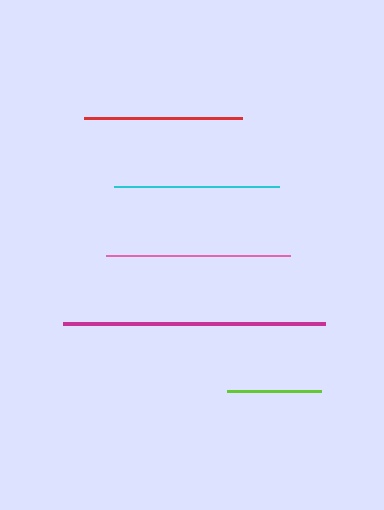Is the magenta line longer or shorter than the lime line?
The magenta line is longer than the lime line.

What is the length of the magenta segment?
The magenta segment is approximately 263 pixels long.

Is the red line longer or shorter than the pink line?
The pink line is longer than the red line.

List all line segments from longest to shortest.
From longest to shortest: magenta, pink, cyan, red, lime.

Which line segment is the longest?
The magenta line is the longest at approximately 263 pixels.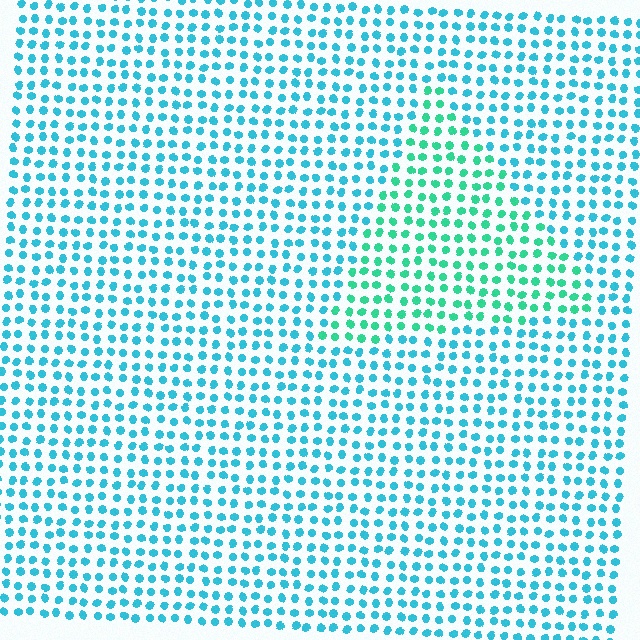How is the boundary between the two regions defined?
The boundary is defined purely by a slight shift in hue (about 33 degrees). Spacing, size, and orientation are identical on both sides.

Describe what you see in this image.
The image is filled with small cyan elements in a uniform arrangement. A triangle-shaped region is visible where the elements are tinted to a slightly different hue, forming a subtle color boundary.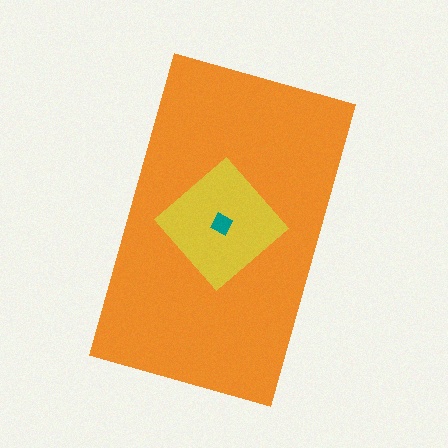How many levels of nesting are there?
3.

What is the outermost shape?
The orange rectangle.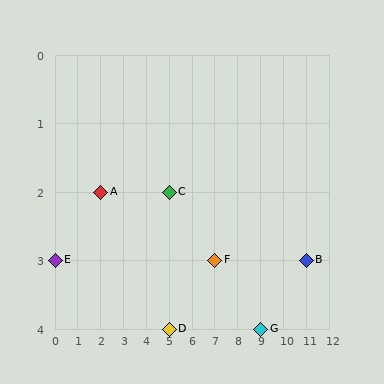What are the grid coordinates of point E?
Point E is at grid coordinates (0, 3).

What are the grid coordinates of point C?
Point C is at grid coordinates (5, 2).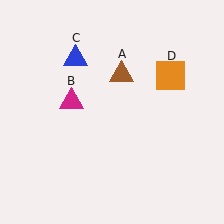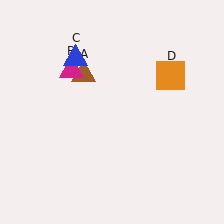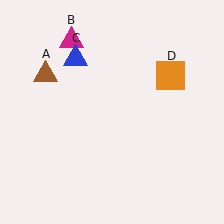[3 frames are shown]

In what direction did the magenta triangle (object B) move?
The magenta triangle (object B) moved up.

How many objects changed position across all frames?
2 objects changed position: brown triangle (object A), magenta triangle (object B).